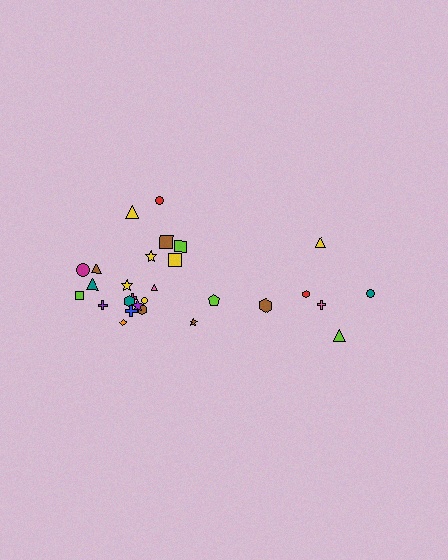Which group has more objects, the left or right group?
The left group.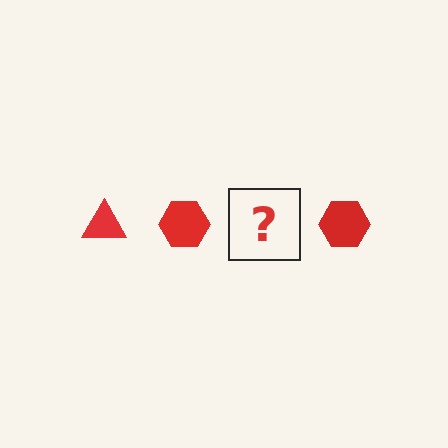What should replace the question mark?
The question mark should be replaced with a red triangle.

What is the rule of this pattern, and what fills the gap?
The rule is that the pattern cycles through triangle, hexagon shapes in red. The gap should be filled with a red triangle.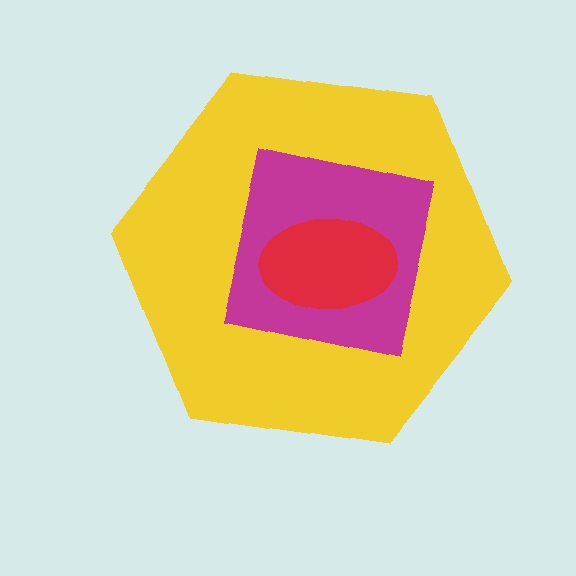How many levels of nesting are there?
3.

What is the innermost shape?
The red ellipse.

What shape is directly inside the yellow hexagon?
The magenta square.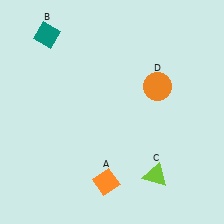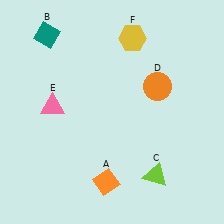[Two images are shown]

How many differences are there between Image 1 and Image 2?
There are 2 differences between the two images.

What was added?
A pink triangle (E), a yellow hexagon (F) were added in Image 2.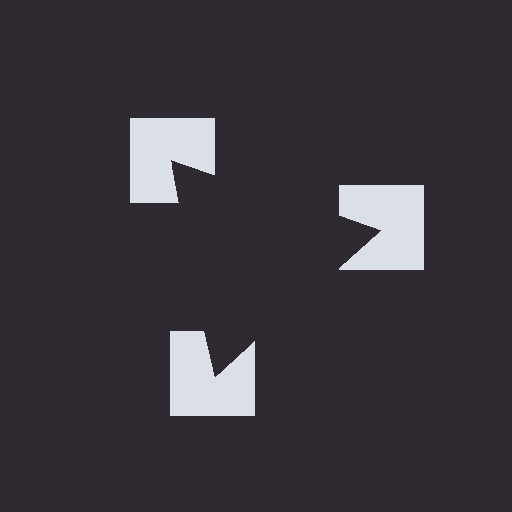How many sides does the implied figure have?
3 sides.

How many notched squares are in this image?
There are 3 — one at each vertex of the illusory triangle.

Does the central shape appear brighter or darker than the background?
It typically appears slightly darker than the background, even though no actual brightness change is drawn.